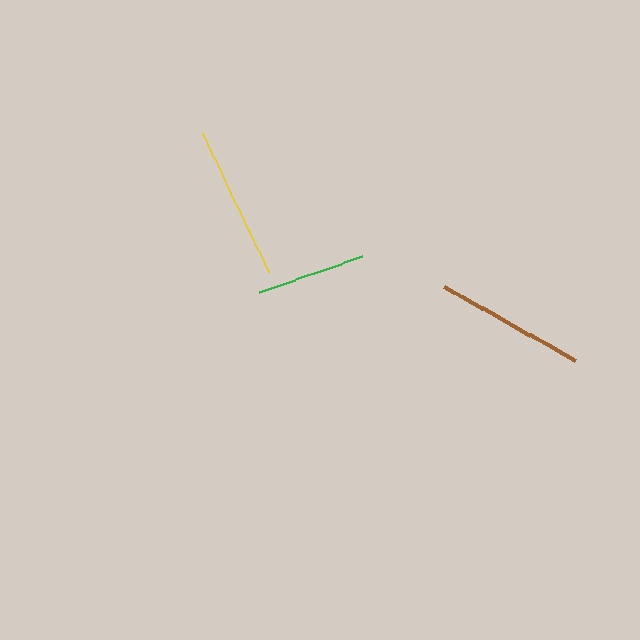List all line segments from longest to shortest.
From longest to shortest: yellow, brown, green.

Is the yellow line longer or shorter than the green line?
The yellow line is longer than the green line.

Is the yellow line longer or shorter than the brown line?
The yellow line is longer than the brown line.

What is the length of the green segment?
The green segment is approximately 108 pixels long.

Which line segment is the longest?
The yellow line is the longest at approximately 153 pixels.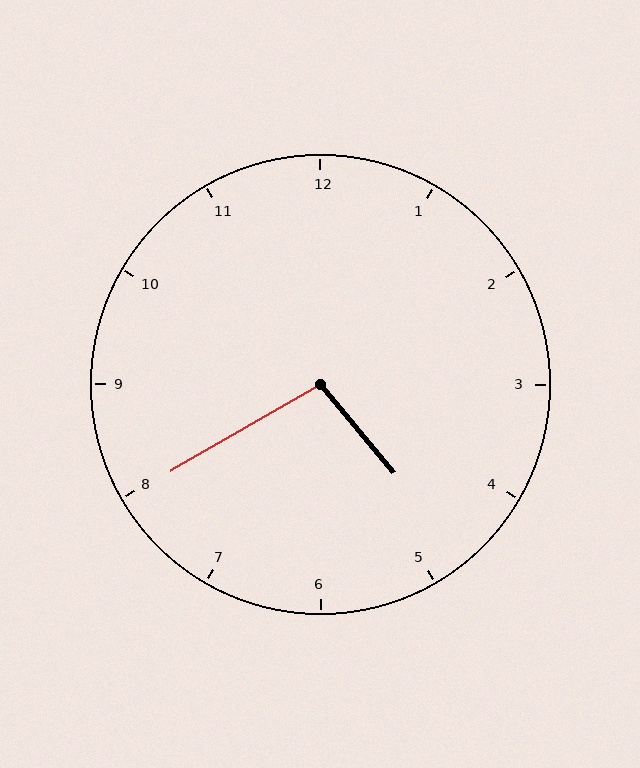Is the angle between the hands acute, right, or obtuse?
It is obtuse.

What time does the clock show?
4:40.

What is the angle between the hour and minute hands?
Approximately 100 degrees.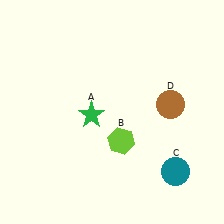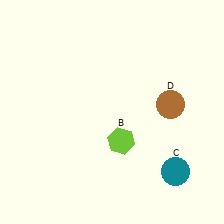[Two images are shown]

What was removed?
The green star (A) was removed in Image 2.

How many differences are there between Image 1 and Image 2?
There is 1 difference between the two images.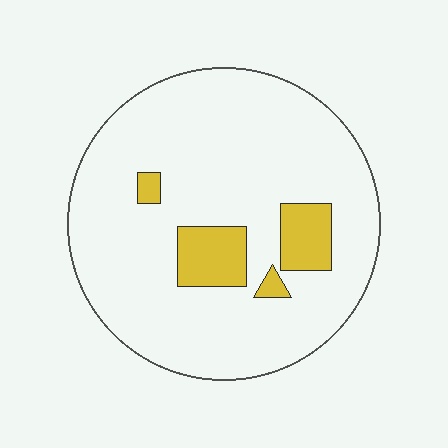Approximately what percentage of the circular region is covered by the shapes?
Approximately 10%.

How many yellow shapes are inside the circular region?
4.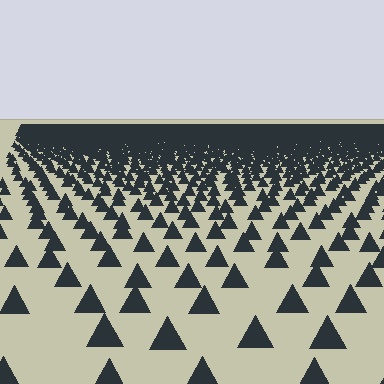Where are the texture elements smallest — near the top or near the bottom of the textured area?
Near the top.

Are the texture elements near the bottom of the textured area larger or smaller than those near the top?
Larger. Near the bottom, elements are closer to the viewer and appear at a bigger on-screen size.